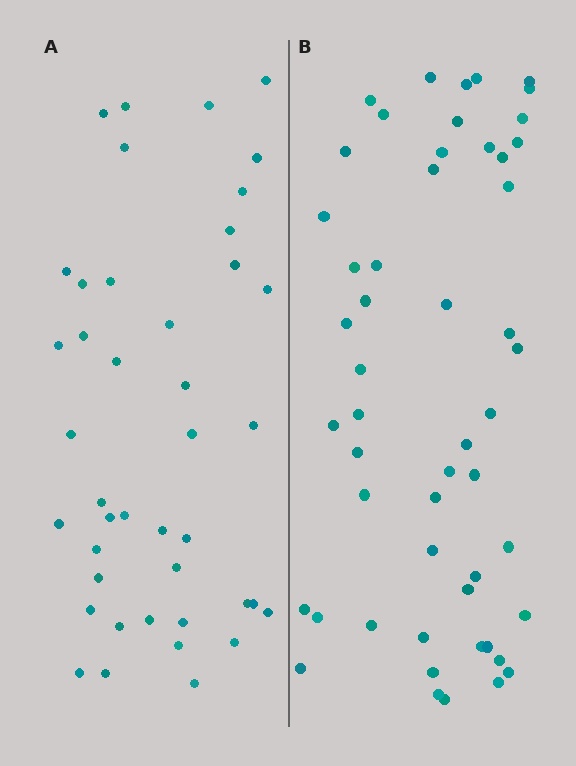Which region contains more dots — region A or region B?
Region B (the right region) has more dots.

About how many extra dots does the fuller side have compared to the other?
Region B has roughly 10 or so more dots than region A.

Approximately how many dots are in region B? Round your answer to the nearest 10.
About 50 dots. (The exact count is 52, which rounds to 50.)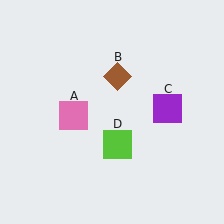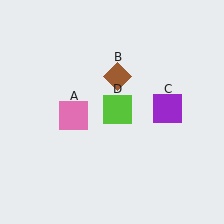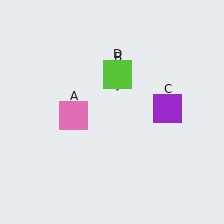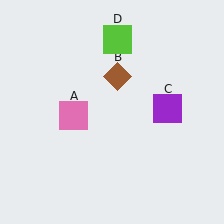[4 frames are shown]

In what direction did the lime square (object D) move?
The lime square (object D) moved up.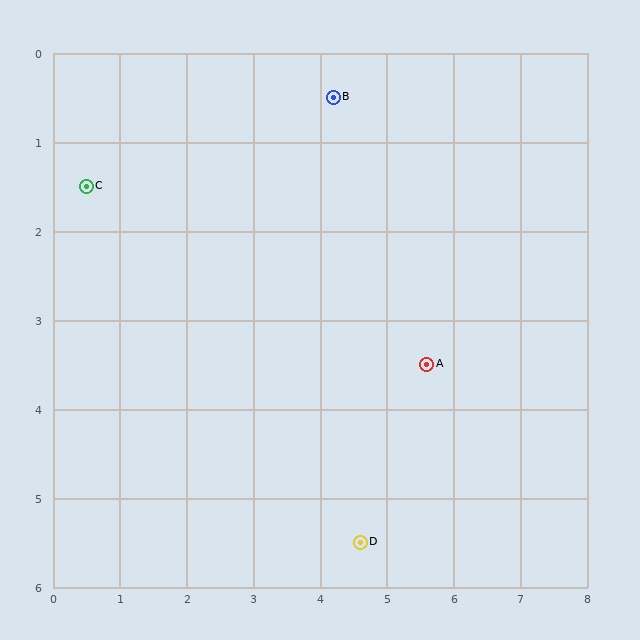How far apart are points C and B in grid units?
Points C and B are about 3.8 grid units apart.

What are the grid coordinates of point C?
Point C is at approximately (0.5, 1.5).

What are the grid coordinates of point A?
Point A is at approximately (5.6, 3.5).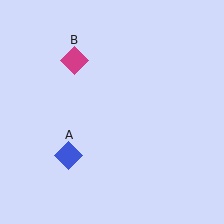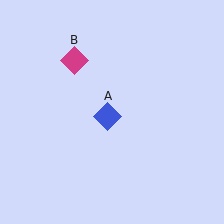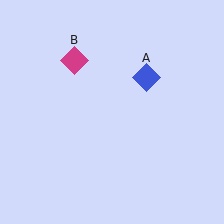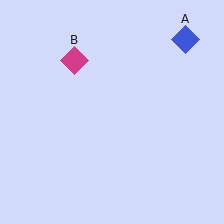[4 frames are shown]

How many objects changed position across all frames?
1 object changed position: blue diamond (object A).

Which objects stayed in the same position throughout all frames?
Magenta diamond (object B) remained stationary.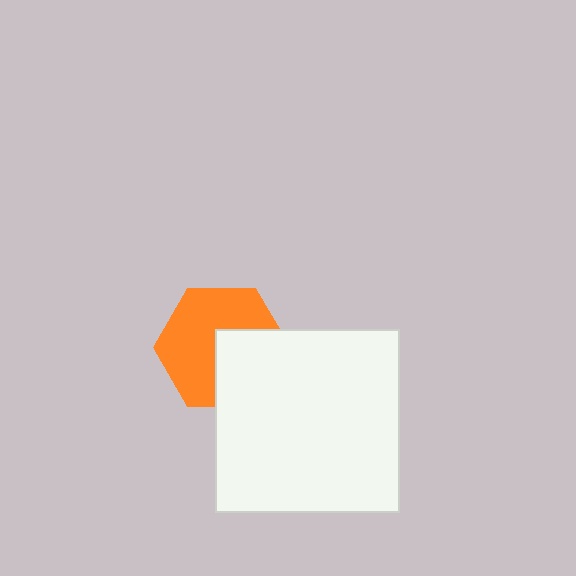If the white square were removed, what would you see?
You would see the complete orange hexagon.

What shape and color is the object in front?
The object in front is a white square.